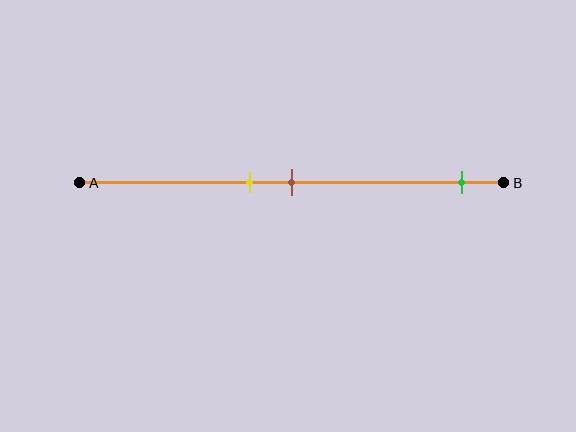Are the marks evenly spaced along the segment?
No, the marks are not evenly spaced.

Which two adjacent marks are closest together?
The yellow and brown marks are the closest adjacent pair.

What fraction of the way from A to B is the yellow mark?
The yellow mark is approximately 40% (0.4) of the way from A to B.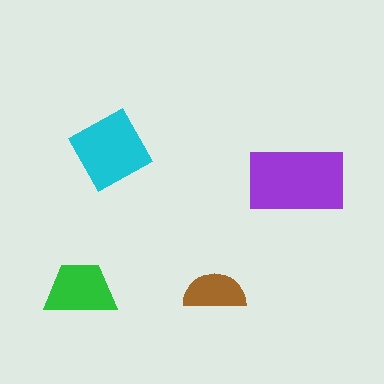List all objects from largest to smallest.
The purple rectangle, the cyan square, the green trapezoid, the brown semicircle.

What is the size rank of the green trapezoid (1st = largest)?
3rd.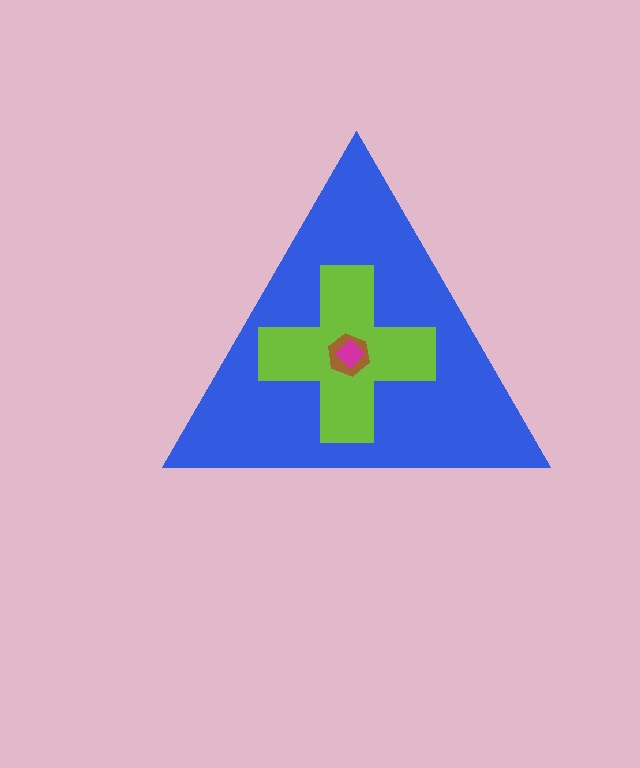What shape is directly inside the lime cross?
The brown hexagon.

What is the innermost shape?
The magenta diamond.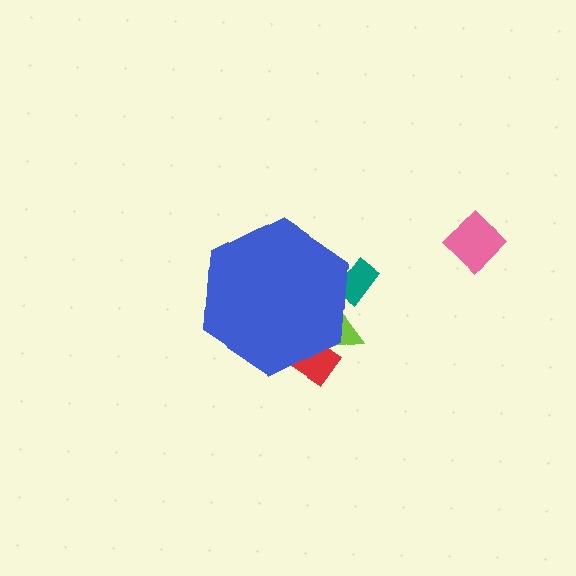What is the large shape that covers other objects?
A blue hexagon.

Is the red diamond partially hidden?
Yes, the red diamond is partially hidden behind the blue hexagon.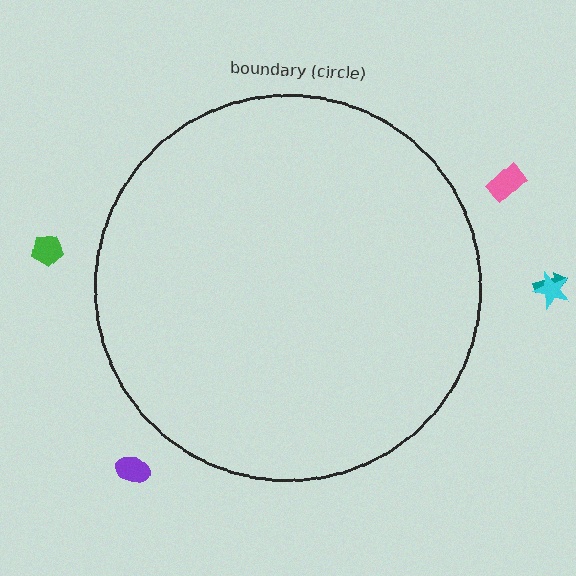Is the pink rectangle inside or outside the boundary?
Outside.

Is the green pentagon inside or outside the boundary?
Outside.